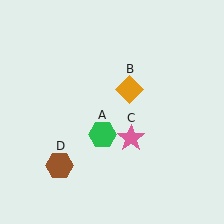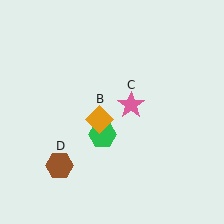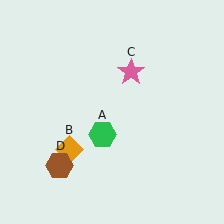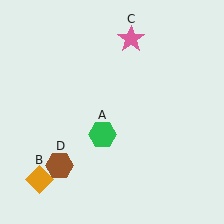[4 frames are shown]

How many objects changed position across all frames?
2 objects changed position: orange diamond (object B), pink star (object C).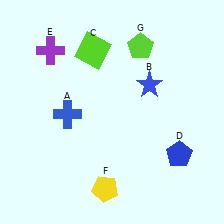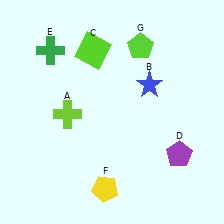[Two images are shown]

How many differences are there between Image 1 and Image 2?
There are 3 differences between the two images.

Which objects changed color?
A changed from blue to lime. D changed from blue to purple. E changed from purple to green.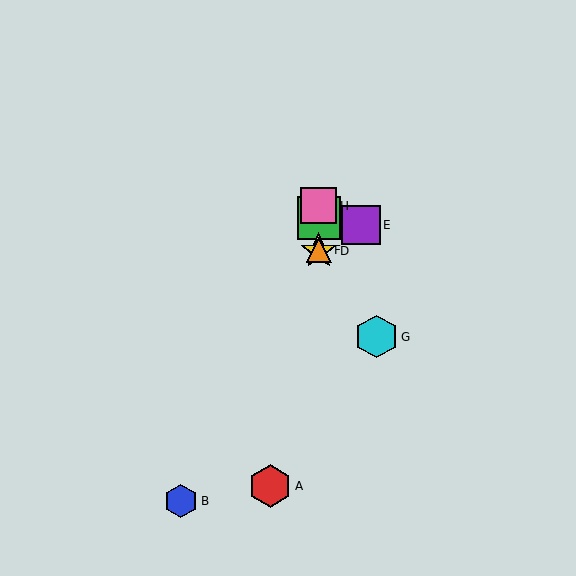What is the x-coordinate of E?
Object E is at x≈361.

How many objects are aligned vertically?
4 objects (C, D, F, H) are aligned vertically.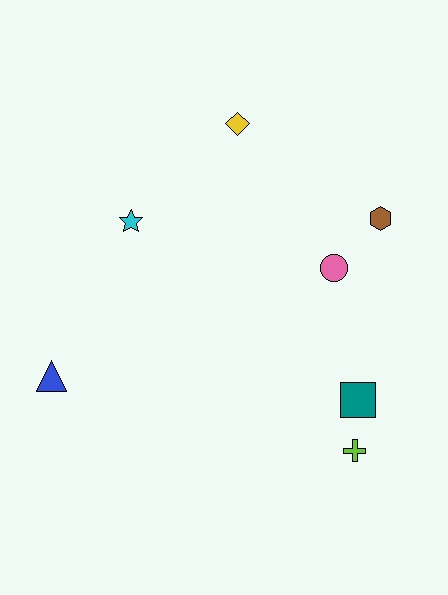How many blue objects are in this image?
There is 1 blue object.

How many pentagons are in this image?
There are no pentagons.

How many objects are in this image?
There are 7 objects.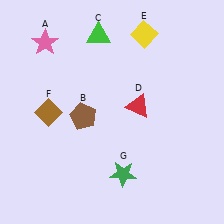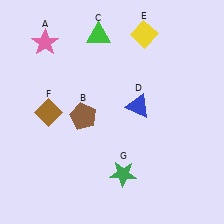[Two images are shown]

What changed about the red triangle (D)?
In Image 1, D is red. In Image 2, it changed to blue.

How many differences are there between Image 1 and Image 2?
There is 1 difference between the two images.